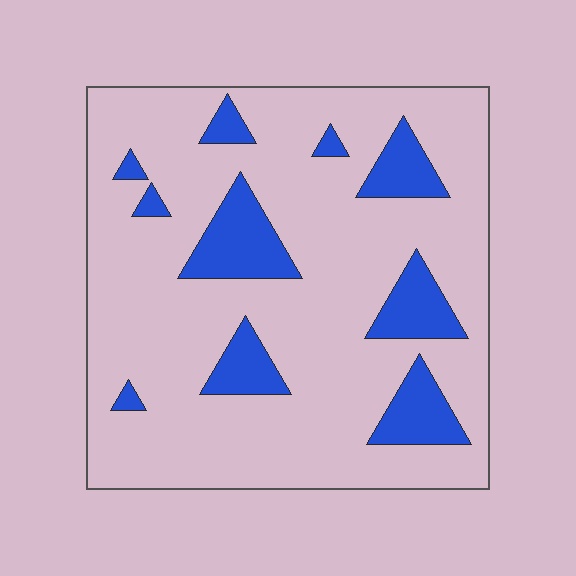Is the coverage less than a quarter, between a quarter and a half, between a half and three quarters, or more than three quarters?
Less than a quarter.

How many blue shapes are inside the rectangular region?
10.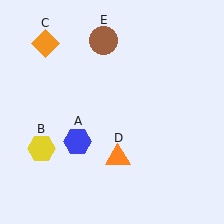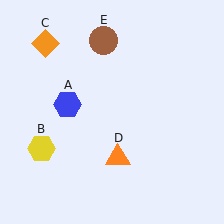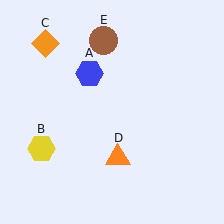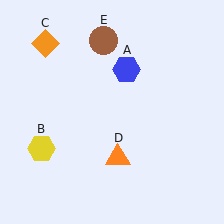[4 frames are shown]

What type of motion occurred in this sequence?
The blue hexagon (object A) rotated clockwise around the center of the scene.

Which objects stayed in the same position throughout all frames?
Yellow hexagon (object B) and orange diamond (object C) and orange triangle (object D) and brown circle (object E) remained stationary.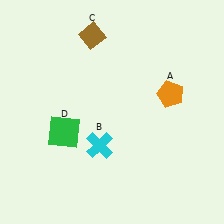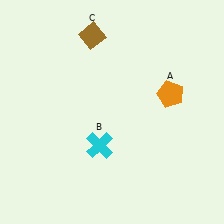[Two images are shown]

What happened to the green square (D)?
The green square (D) was removed in Image 2. It was in the bottom-left area of Image 1.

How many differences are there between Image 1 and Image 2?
There is 1 difference between the two images.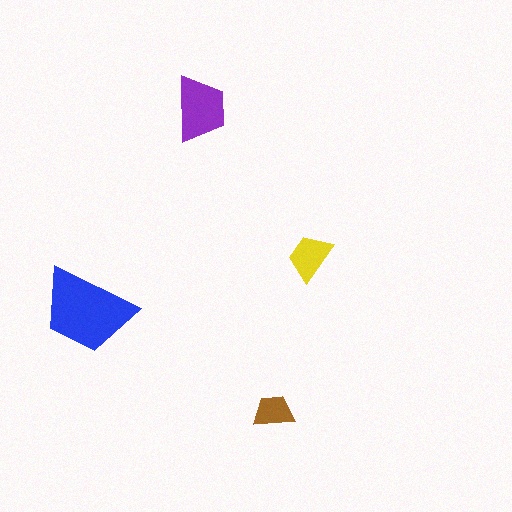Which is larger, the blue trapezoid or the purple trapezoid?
The blue one.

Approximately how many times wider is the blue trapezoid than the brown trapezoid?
About 2.5 times wider.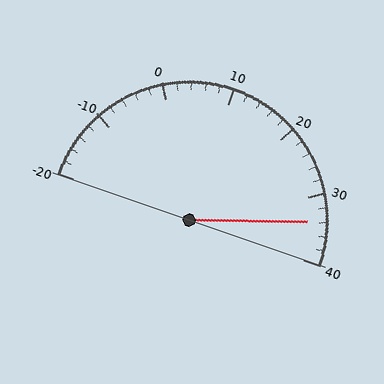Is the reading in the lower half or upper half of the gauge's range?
The reading is in the upper half of the range (-20 to 40).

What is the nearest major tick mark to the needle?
The nearest major tick mark is 30.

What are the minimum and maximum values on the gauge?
The gauge ranges from -20 to 40.